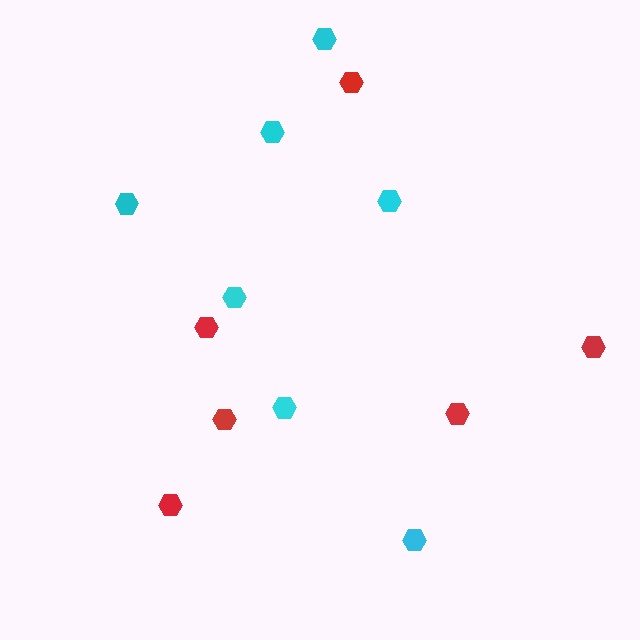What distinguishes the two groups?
There are 2 groups: one group of red hexagons (6) and one group of cyan hexagons (7).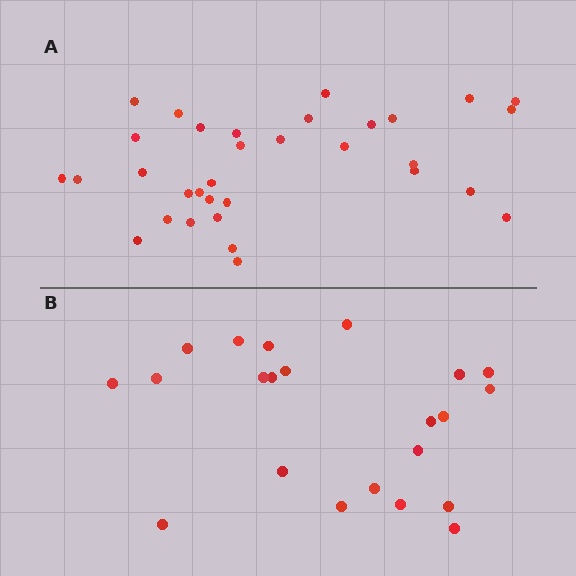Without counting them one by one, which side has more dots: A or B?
Region A (the top region) has more dots.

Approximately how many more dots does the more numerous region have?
Region A has roughly 12 or so more dots than region B.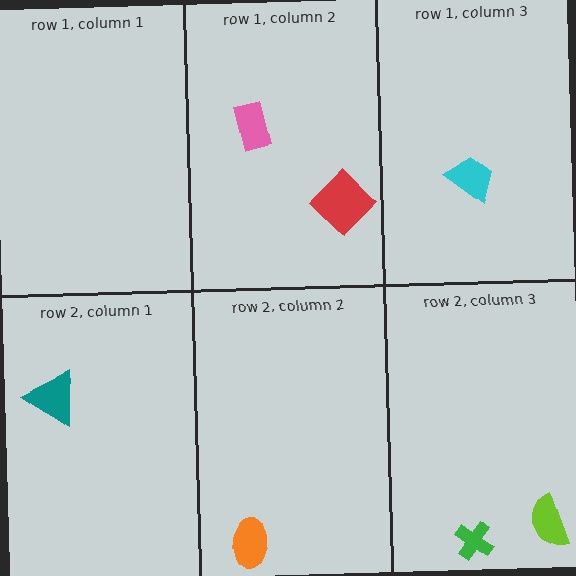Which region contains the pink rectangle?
The row 1, column 2 region.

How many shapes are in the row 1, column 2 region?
2.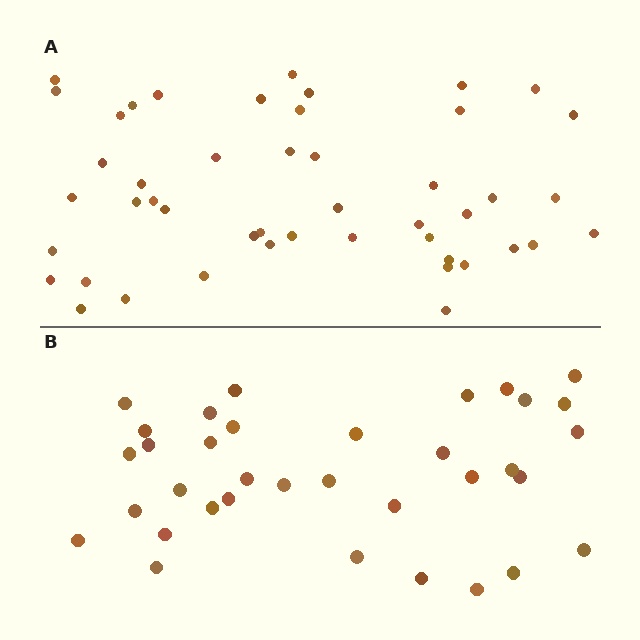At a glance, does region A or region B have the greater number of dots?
Region A (the top region) has more dots.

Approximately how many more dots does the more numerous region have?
Region A has roughly 12 or so more dots than region B.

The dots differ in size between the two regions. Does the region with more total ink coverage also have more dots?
No. Region B has more total ink coverage because its dots are larger, but region A actually contains more individual dots. Total area can be misleading — the number of items is what matters here.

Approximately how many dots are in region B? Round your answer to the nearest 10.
About 40 dots. (The exact count is 35, which rounds to 40.)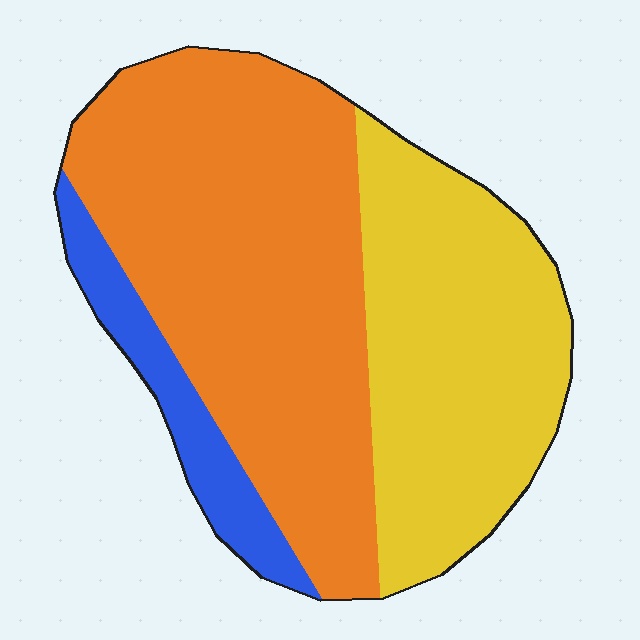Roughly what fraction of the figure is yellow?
Yellow covers 36% of the figure.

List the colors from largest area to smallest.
From largest to smallest: orange, yellow, blue.